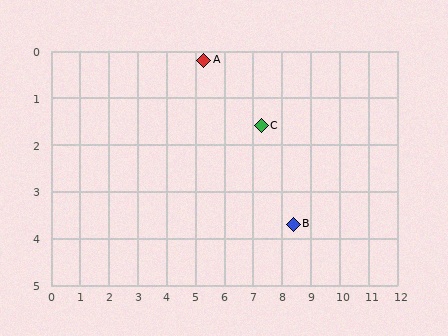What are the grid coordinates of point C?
Point C is at approximately (7.3, 1.6).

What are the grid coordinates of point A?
Point A is at approximately (5.3, 0.2).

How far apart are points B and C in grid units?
Points B and C are about 2.4 grid units apart.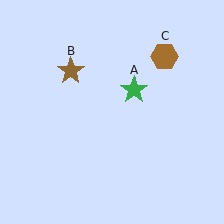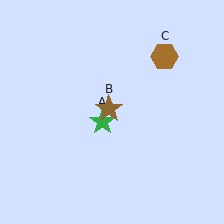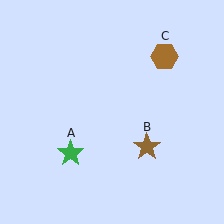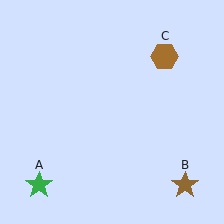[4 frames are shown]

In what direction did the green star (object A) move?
The green star (object A) moved down and to the left.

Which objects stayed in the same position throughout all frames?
Brown hexagon (object C) remained stationary.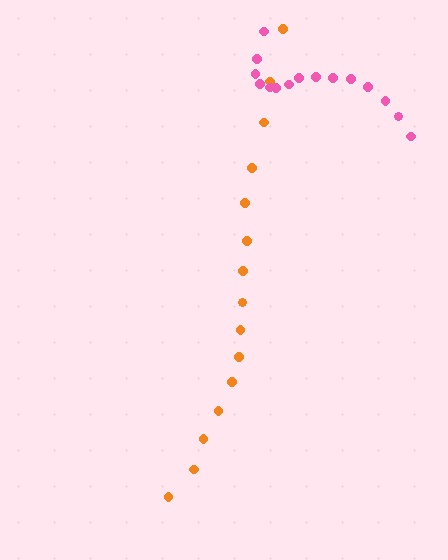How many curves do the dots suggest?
There are 2 distinct paths.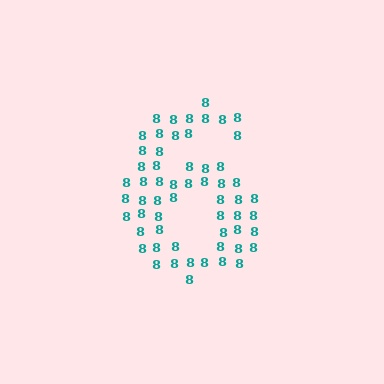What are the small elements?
The small elements are digit 8's.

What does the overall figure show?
The overall figure shows the digit 6.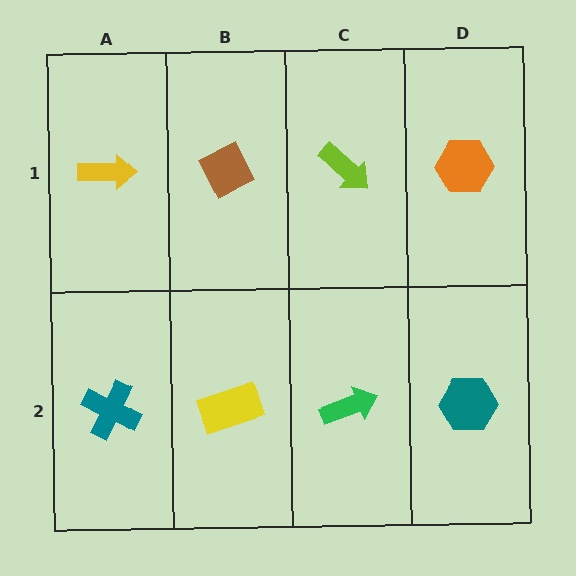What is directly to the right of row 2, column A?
A yellow rectangle.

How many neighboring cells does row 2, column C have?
3.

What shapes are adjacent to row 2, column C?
A lime arrow (row 1, column C), a yellow rectangle (row 2, column B), a teal hexagon (row 2, column D).